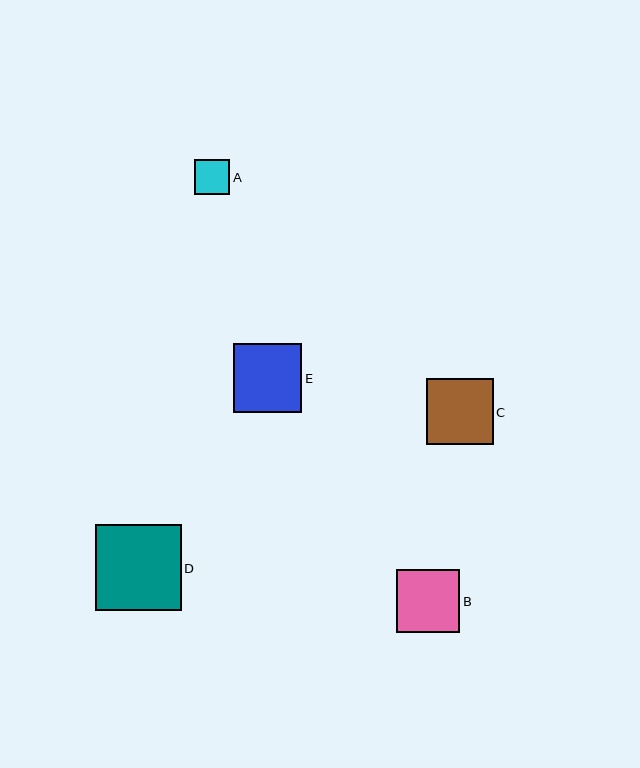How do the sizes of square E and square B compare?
Square E and square B are approximately the same size.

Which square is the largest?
Square D is the largest with a size of approximately 86 pixels.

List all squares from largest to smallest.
From largest to smallest: D, E, C, B, A.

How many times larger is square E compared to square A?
Square E is approximately 1.9 times the size of square A.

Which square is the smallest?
Square A is the smallest with a size of approximately 36 pixels.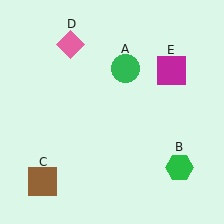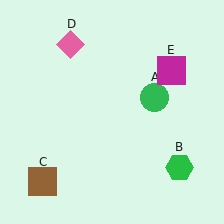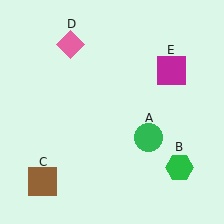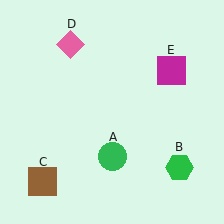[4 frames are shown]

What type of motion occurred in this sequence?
The green circle (object A) rotated clockwise around the center of the scene.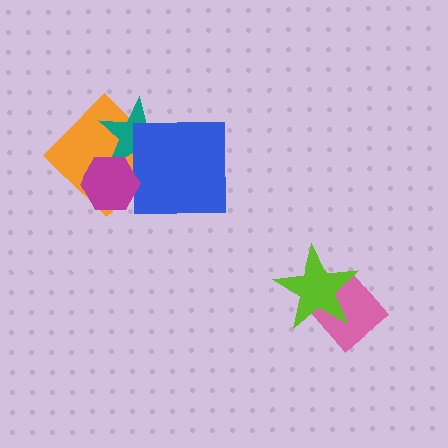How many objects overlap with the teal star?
3 objects overlap with the teal star.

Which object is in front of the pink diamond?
The lime star is in front of the pink diamond.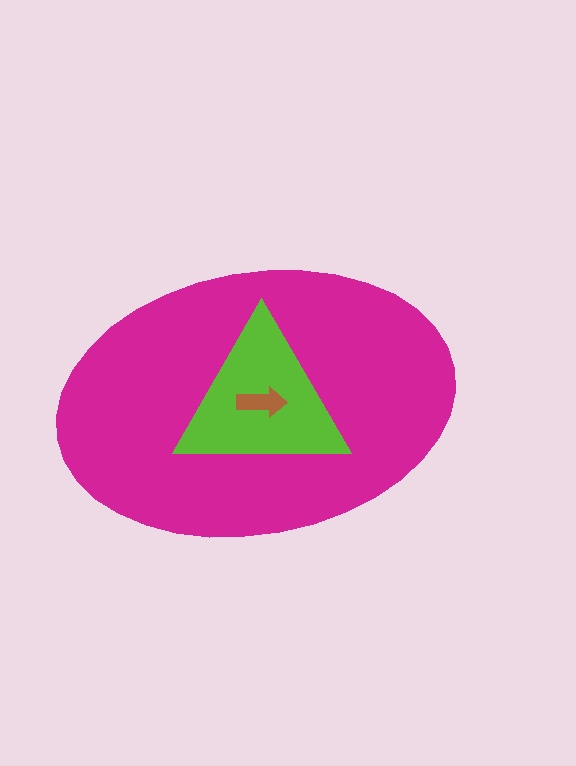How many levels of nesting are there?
3.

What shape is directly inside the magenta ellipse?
The lime triangle.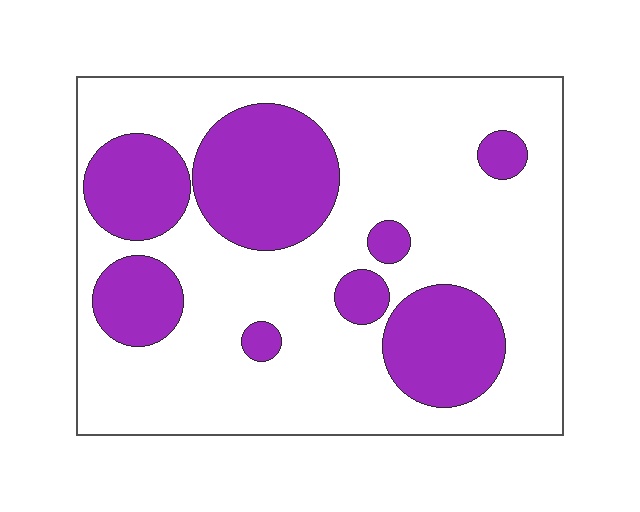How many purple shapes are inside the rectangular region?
8.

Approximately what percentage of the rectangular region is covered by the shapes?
Approximately 30%.